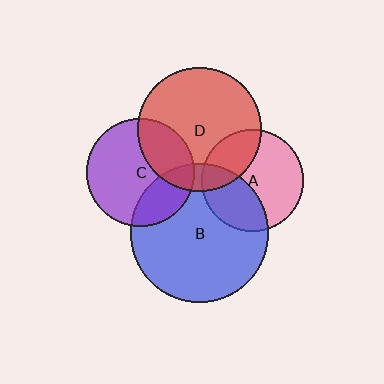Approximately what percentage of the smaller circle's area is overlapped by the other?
Approximately 30%.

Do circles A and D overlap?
Yes.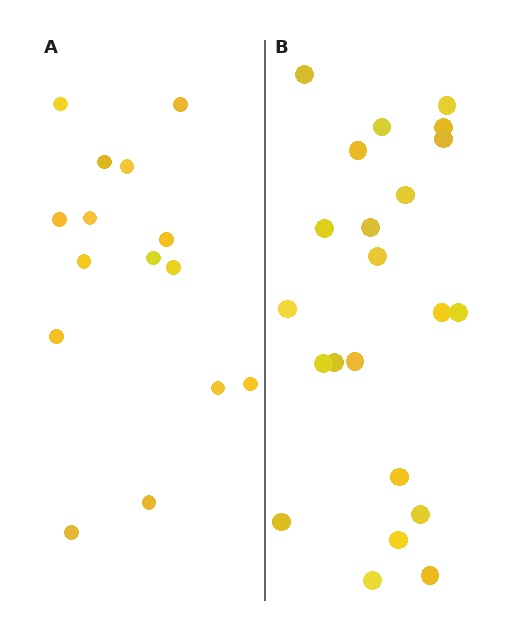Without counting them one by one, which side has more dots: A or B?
Region B (the right region) has more dots.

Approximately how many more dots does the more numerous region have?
Region B has roughly 8 or so more dots than region A.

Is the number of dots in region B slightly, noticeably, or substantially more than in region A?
Region B has substantially more. The ratio is roughly 1.5 to 1.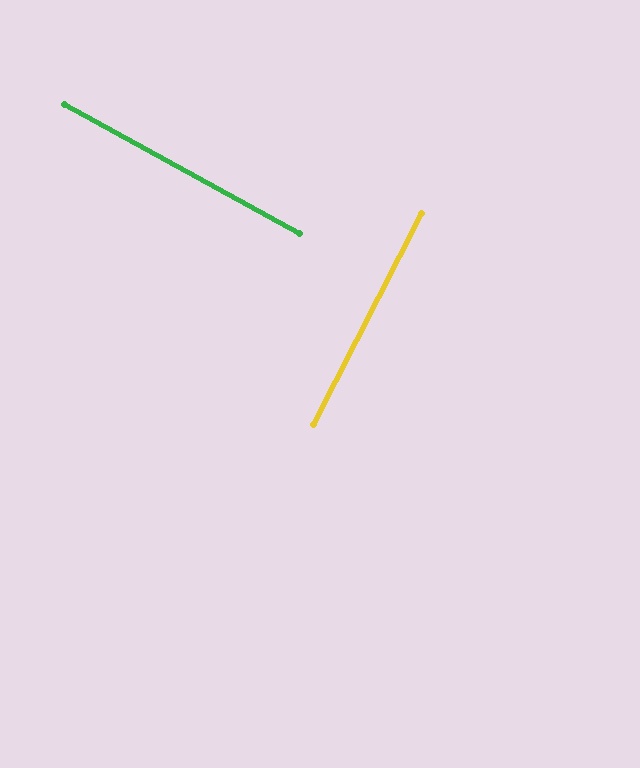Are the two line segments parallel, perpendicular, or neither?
Perpendicular — they meet at approximately 88°.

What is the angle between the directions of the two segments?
Approximately 88 degrees.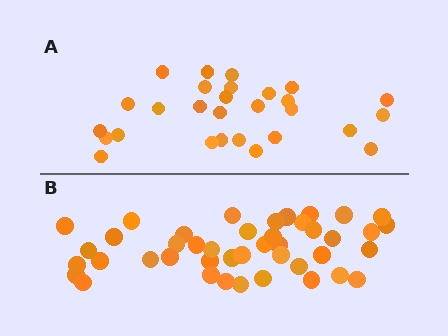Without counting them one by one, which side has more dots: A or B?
Region B (the bottom region) has more dots.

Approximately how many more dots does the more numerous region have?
Region B has approximately 15 more dots than region A.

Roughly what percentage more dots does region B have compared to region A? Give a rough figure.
About 55% more.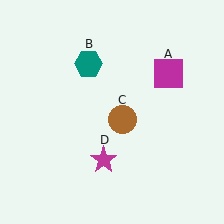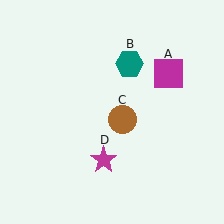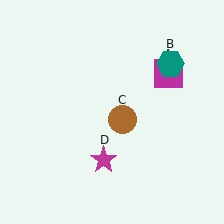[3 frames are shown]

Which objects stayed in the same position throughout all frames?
Magenta square (object A) and brown circle (object C) and magenta star (object D) remained stationary.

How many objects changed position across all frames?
1 object changed position: teal hexagon (object B).